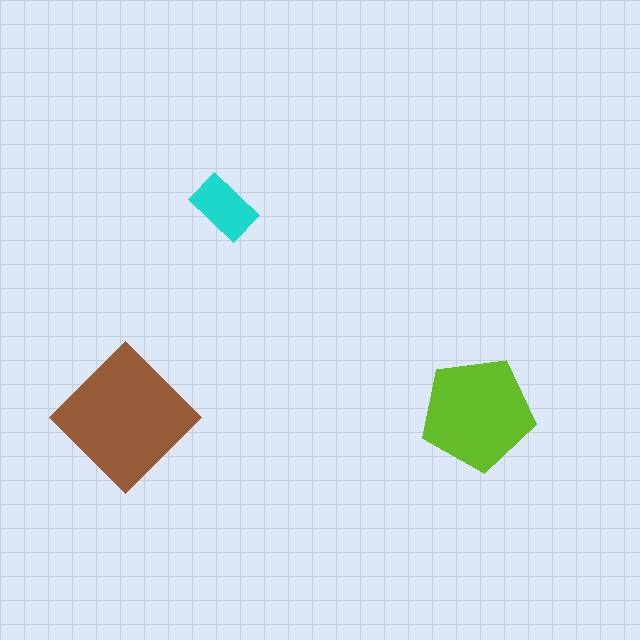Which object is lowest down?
The brown diamond is bottommost.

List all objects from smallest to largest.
The cyan rectangle, the lime pentagon, the brown diamond.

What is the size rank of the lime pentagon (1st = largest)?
2nd.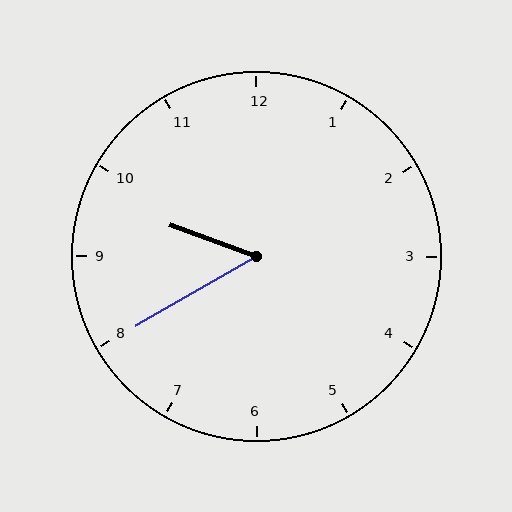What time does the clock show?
9:40.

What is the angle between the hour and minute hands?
Approximately 50 degrees.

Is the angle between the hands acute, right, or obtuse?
It is acute.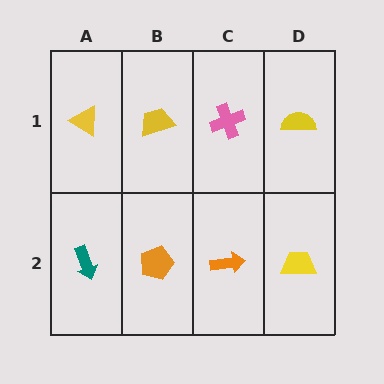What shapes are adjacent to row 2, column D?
A yellow semicircle (row 1, column D), an orange arrow (row 2, column C).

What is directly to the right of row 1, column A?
A yellow trapezoid.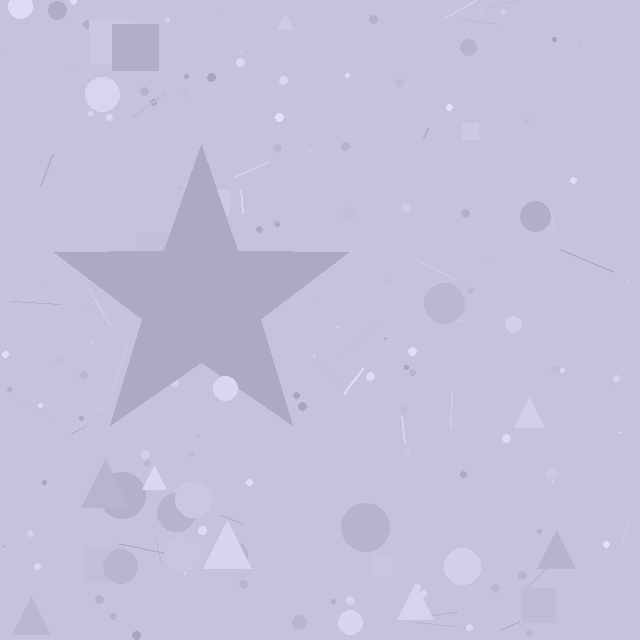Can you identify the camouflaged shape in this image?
The camouflaged shape is a star.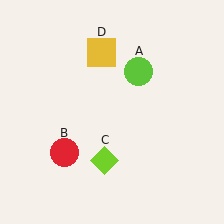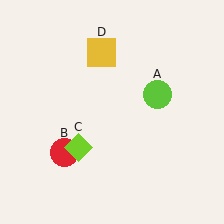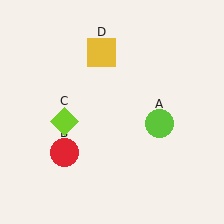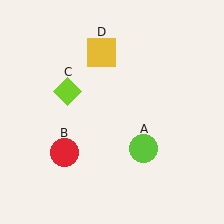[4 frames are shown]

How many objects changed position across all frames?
2 objects changed position: lime circle (object A), lime diamond (object C).